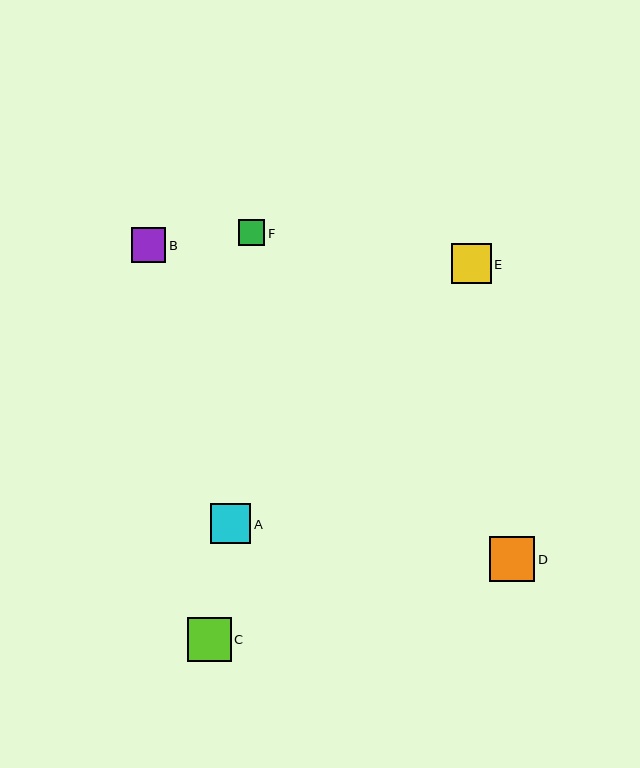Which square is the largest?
Square D is the largest with a size of approximately 45 pixels.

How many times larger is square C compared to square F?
Square C is approximately 1.7 times the size of square F.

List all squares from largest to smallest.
From largest to smallest: D, C, E, A, B, F.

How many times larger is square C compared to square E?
Square C is approximately 1.1 times the size of square E.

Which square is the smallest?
Square F is the smallest with a size of approximately 26 pixels.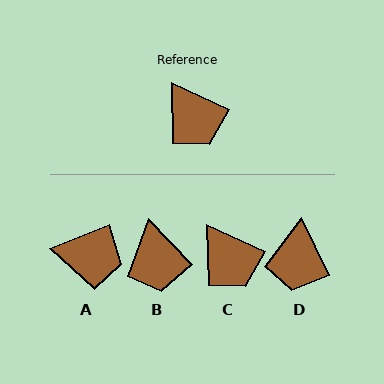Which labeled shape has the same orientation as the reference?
C.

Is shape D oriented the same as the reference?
No, it is off by about 39 degrees.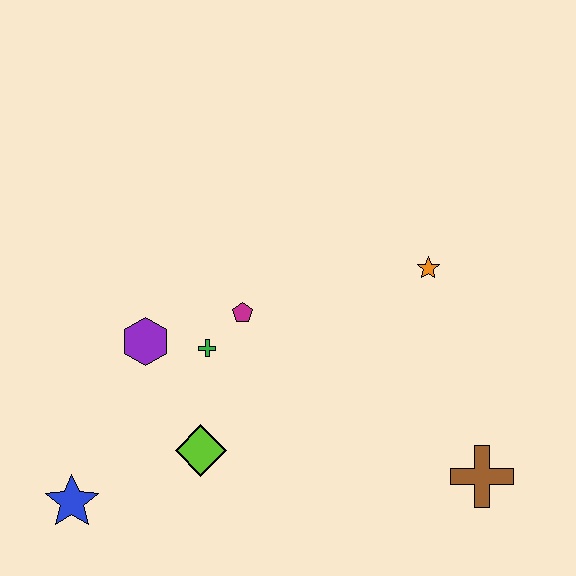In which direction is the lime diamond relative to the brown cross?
The lime diamond is to the left of the brown cross.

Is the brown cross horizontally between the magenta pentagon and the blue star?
No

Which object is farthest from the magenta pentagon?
The brown cross is farthest from the magenta pentagon.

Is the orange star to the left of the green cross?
No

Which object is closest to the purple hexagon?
The green cross is closest to the purple hexagon.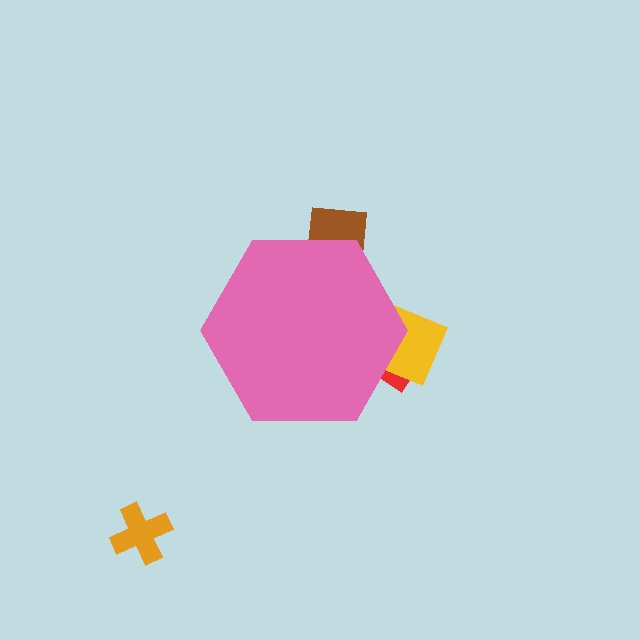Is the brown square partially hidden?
Yes, the brown square is partially hidden behind the pink hexagon.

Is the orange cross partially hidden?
No, the orange cross is fully visible.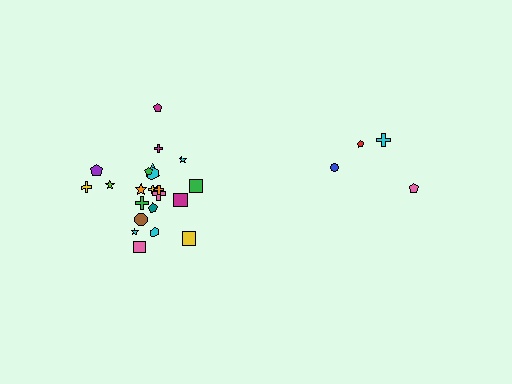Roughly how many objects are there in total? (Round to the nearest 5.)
Roughly 25 objects in total.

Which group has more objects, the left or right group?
The left group.